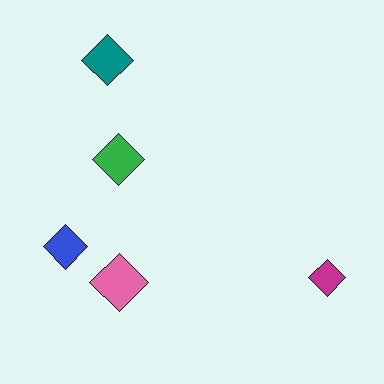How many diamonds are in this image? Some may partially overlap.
There are 5 diamonds.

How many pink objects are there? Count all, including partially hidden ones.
There is 1 pink object.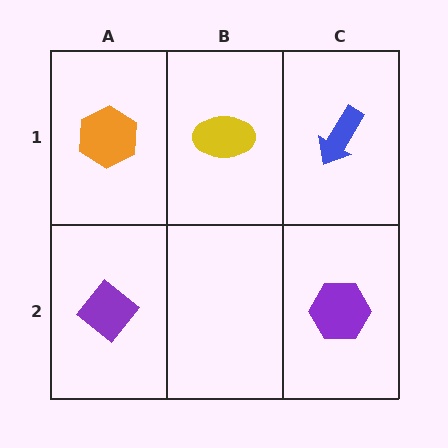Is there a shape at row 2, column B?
No, that cell is empty.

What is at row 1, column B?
A yellow ellipse.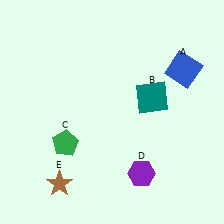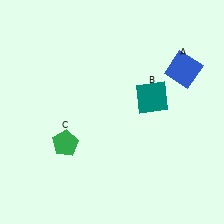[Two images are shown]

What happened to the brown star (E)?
The brown star (E) was removed in Image 2. It was in the bottom-left area of Image 1.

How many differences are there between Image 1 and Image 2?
There are 2 differences between the two images.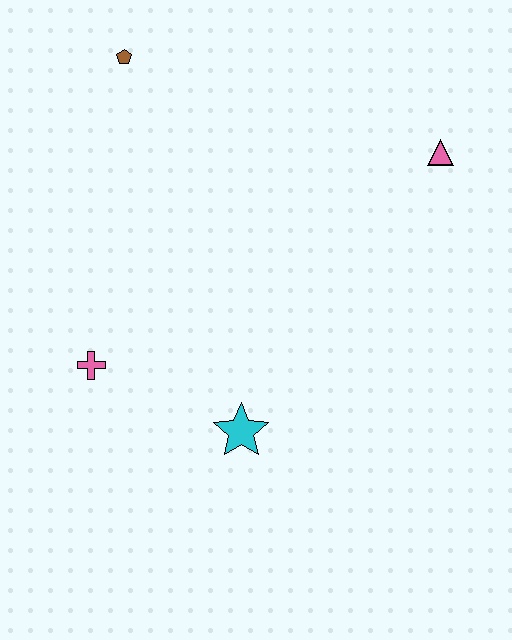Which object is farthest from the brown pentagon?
The cyan star is farthest from the brown pentagon.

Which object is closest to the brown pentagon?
The pink cross is closest to the brown pentagon.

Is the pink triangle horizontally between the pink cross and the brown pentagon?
No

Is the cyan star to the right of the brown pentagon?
Yes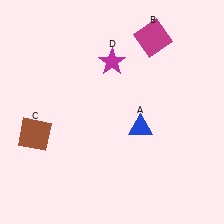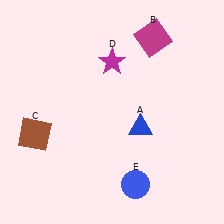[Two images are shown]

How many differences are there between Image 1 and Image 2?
There is 1 difference between the two images.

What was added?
A blue circle (E) was added in Image 2.